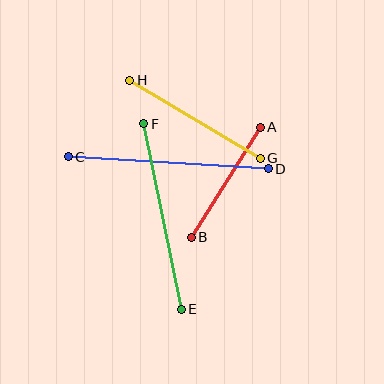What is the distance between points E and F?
The distance is approximately 189 pixels.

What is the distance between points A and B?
The distance is approximately 130 pixels.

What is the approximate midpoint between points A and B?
The midpoint is at approximately (226, 182) pixels.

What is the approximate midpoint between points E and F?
The midpoint is at approximately (162, 217) pixels.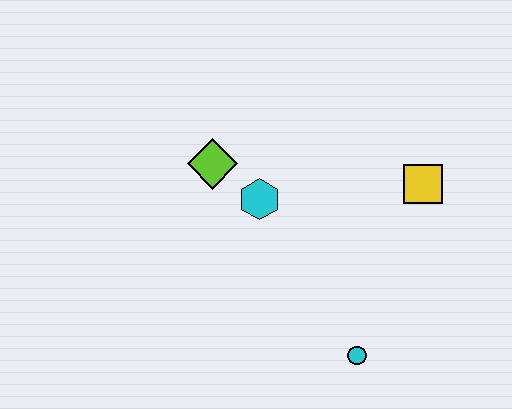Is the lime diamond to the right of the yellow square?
No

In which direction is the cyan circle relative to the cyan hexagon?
The cyan circle is below the cyan hexagon.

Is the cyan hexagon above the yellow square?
No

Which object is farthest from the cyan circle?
The lime diamond is farthest from the cyan circle.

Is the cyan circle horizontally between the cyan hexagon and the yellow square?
Yes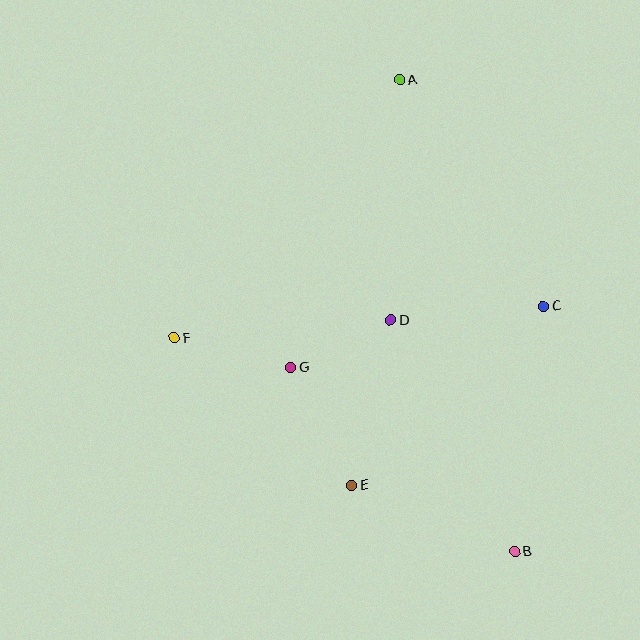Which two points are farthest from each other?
Points A and B are farthest from each other.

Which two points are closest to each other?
Points D and G are closest to each other.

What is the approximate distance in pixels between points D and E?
The distance between D and E is approximately 170 pixels.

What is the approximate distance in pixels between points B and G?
The distance between B and G is approximately 290 pixels.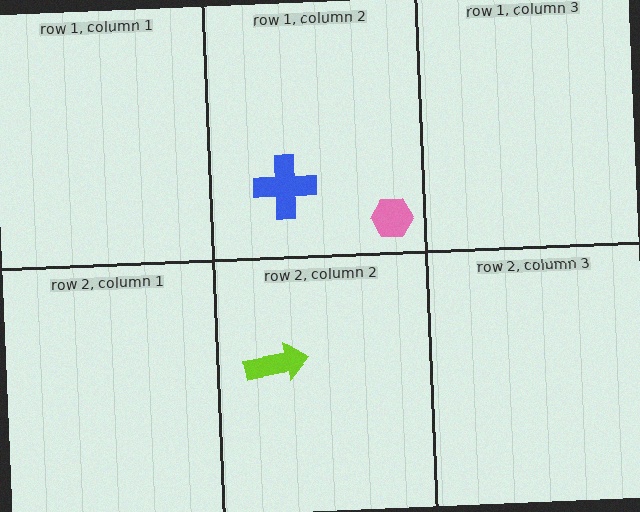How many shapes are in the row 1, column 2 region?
2.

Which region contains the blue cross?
The row 1, column 2 region.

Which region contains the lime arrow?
The row 2, column 2 region.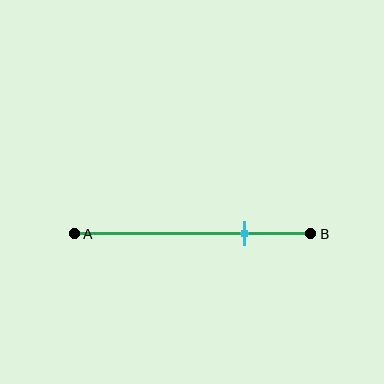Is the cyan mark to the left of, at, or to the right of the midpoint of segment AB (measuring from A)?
The cyan mark is to the right of the midpoint of segment AB.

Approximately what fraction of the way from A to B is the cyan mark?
The cyan mark is approximately 70% of the way from A to B.